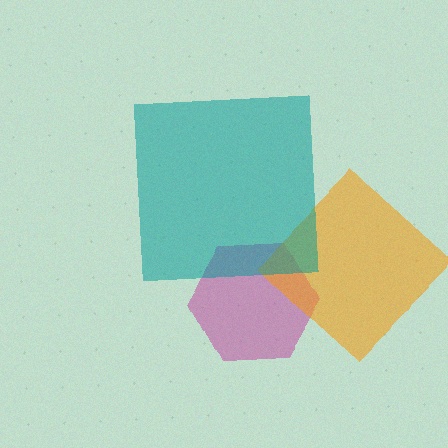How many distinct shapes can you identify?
There are 3 distinct shapes: a magenta hexagon, an orange diamond, a teal square.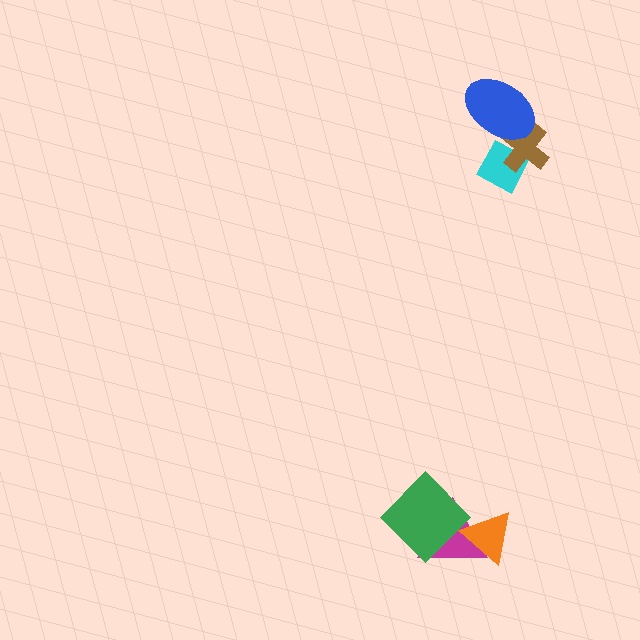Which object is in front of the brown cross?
The blue ellipse is in front of the brown cross.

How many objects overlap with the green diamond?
2 objects overlap with the green diamond.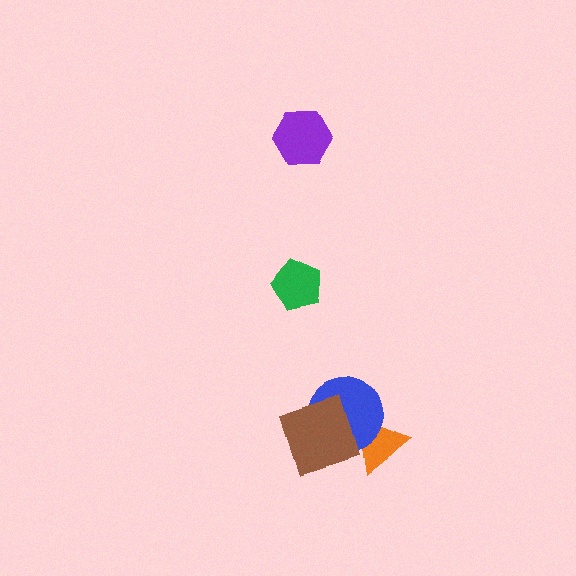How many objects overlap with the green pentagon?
0 objects overlap with the green pentagon.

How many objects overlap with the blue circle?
2 objects overlap with the blue circle.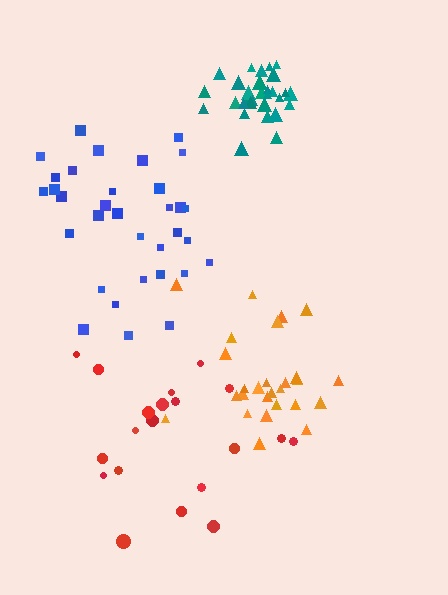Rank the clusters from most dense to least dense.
teal, orange, blue, red.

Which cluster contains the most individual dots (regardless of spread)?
Blue (35).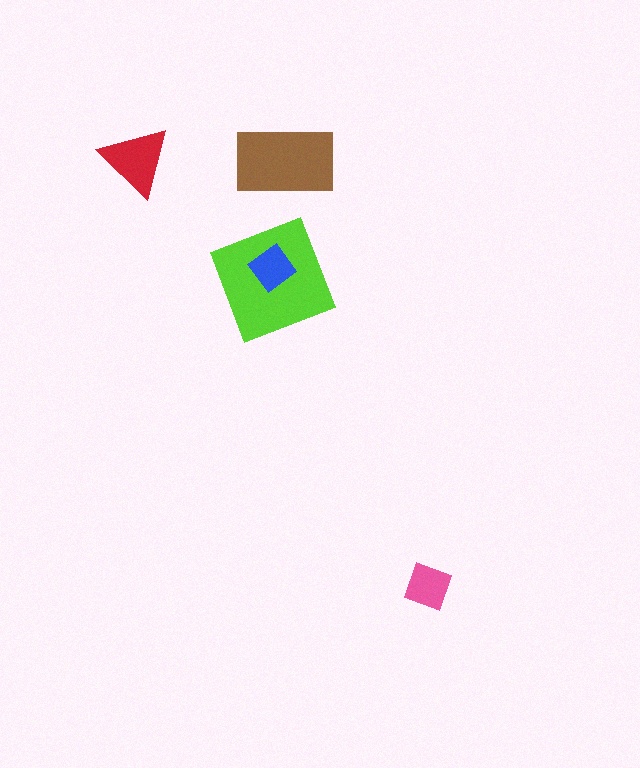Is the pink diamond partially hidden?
No, no other shape covers it.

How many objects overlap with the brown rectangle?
0 objects overlap with the brown rectangle.